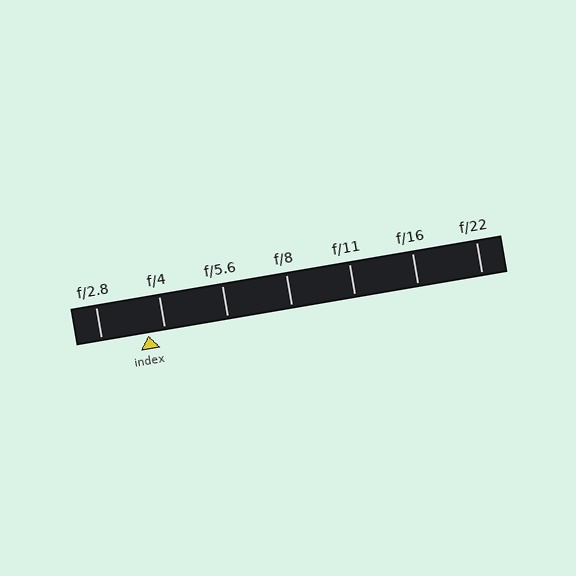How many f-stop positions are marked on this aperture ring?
There are 7 f-stop positions marked.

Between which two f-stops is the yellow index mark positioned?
The index mark is between f/2.8 and f/4.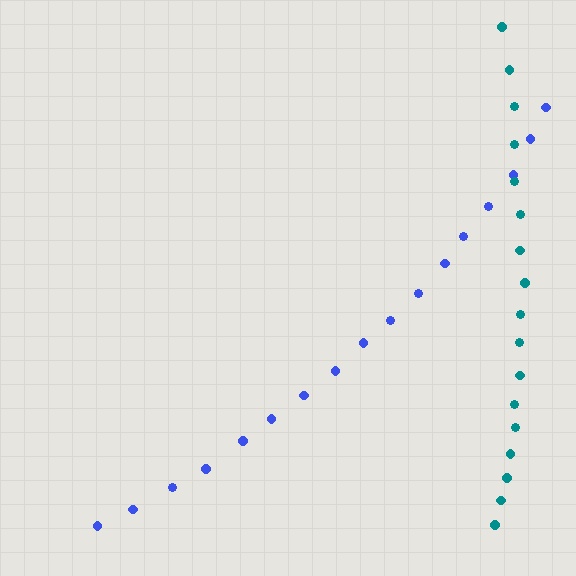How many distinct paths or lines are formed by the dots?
There are 2 distinct paths.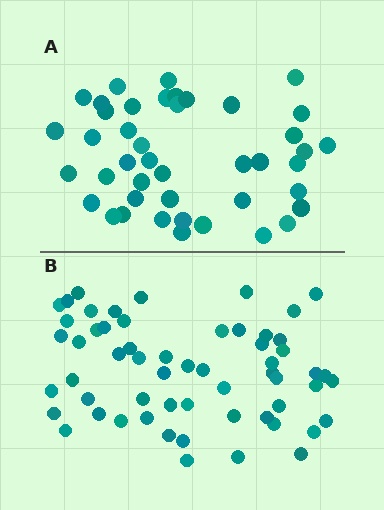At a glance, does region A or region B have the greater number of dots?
Region B (the bottom region) has more dots.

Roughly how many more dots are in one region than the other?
Region B has approximately 15 more dots than region A.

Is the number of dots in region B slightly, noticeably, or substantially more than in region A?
Region B has noticeably more, but not dramatically so. The ratio is roughly 1.3 to 1.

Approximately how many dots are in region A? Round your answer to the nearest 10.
About 40 dots. (The exact count is 43, which rounds to 40.)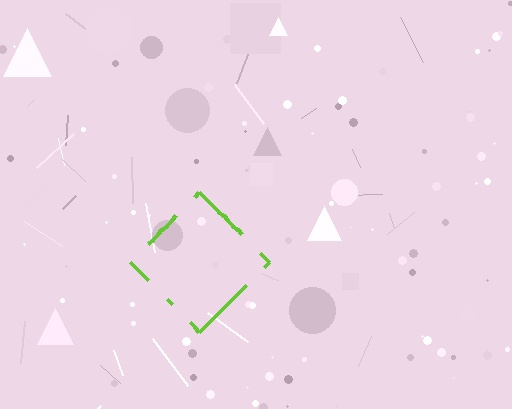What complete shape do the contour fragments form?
The contour fragments form a diamond.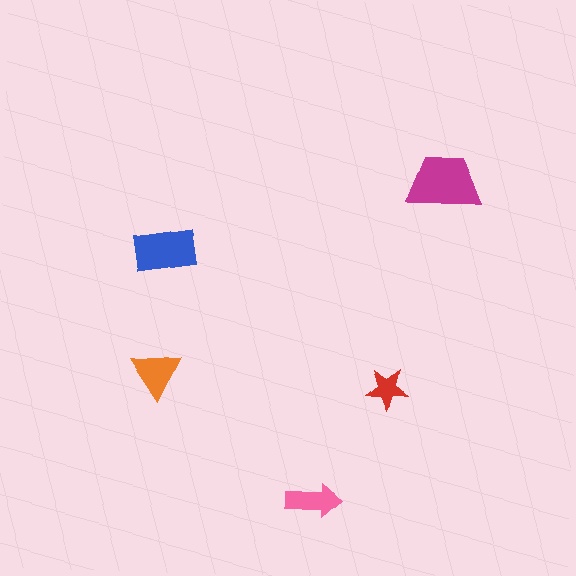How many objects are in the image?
There are 5 objects in the image.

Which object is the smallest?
The red star.